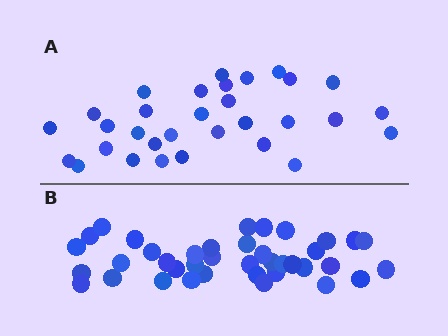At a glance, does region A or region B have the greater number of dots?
Region B (the bottom region) has more dots.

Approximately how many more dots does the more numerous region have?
Region B has roughly 8 or so more dots than region A.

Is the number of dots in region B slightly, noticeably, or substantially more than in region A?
Region B has noticeably more, but not dramatically so. The ratio is roughly 1.3 to 1.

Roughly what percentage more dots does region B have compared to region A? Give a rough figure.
About 25% more.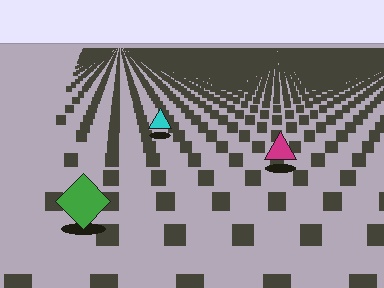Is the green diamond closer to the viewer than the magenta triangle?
Yes. The green diamond is closer — you can tell from the texture gradient: the ground texture is coarser near it.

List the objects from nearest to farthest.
From nearest to farthest: the green diamond, the magenta triangle, the cyan triangle.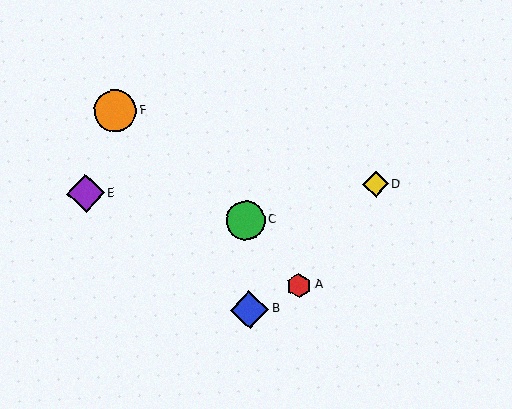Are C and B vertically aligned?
Yes, both are at x≈245.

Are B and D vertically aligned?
No, B is at x≈249 and D is at x≈376.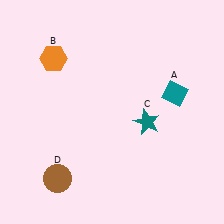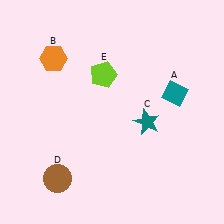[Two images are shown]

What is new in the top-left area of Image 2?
A lime pentagon (E) was added in the top-left area of Image 2.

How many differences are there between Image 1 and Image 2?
There is 1 difference between the two images.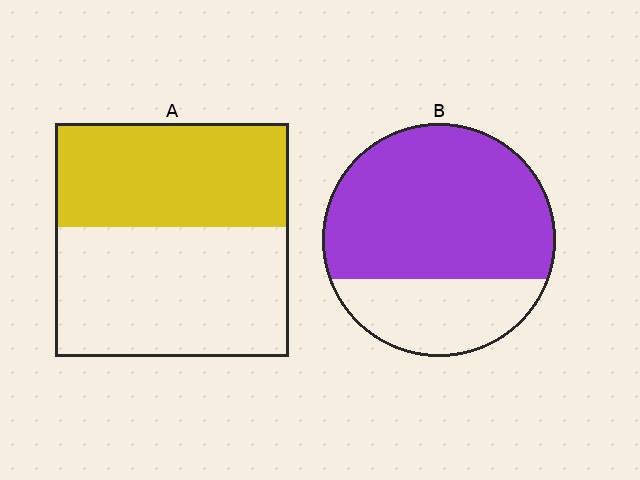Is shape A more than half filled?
No.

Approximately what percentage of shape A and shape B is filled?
A is approximately 45% and B is approximately 70%.